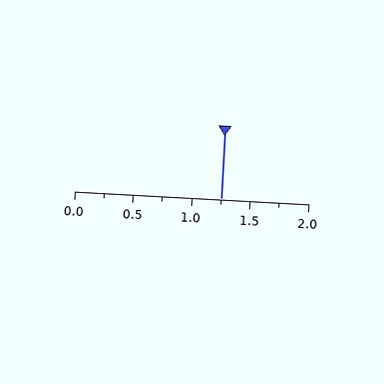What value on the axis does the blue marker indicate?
The marker indicates approximately 1.25.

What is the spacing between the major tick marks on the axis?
The major ticks are spaced 0.5 apart.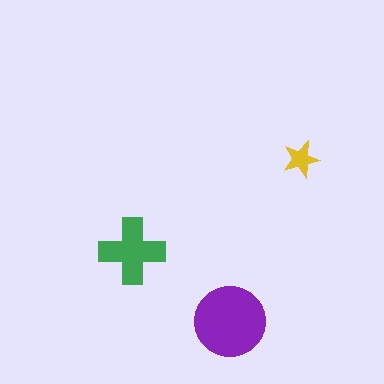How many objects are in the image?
There are 3 objects in the image.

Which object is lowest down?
The purple circle is bottommost.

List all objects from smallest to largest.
The yellow star, the green cross, the purple circle.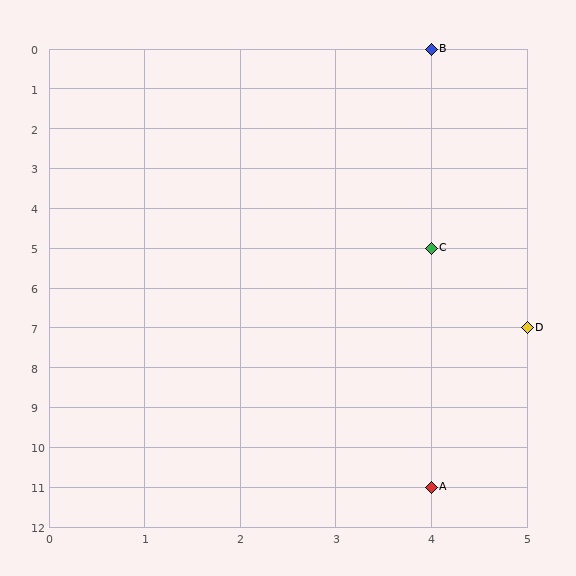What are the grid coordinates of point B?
Point B is at grid coordinates (4, 0).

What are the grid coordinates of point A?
Point A is at grid coordinates (4, 11).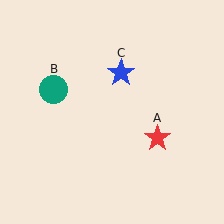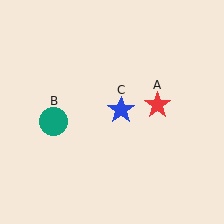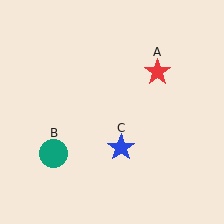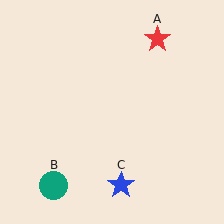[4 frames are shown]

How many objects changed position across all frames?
3 objects changed position: red star (object A), teal circle (object B), blue star (object C).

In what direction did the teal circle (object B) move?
The teal circle (object B) moved down.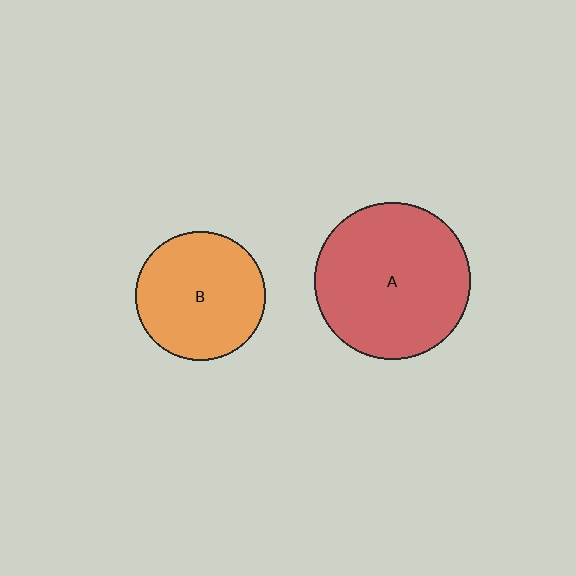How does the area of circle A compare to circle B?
Approximately 1.5 times.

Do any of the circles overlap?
No, none of the circles overlap.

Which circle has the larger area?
Circle A (red).